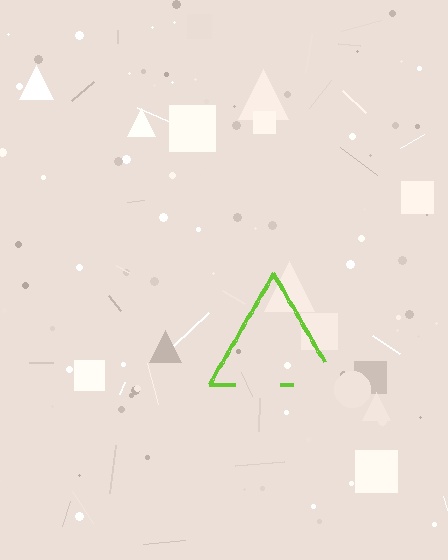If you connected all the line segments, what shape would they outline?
They would outline a triangle.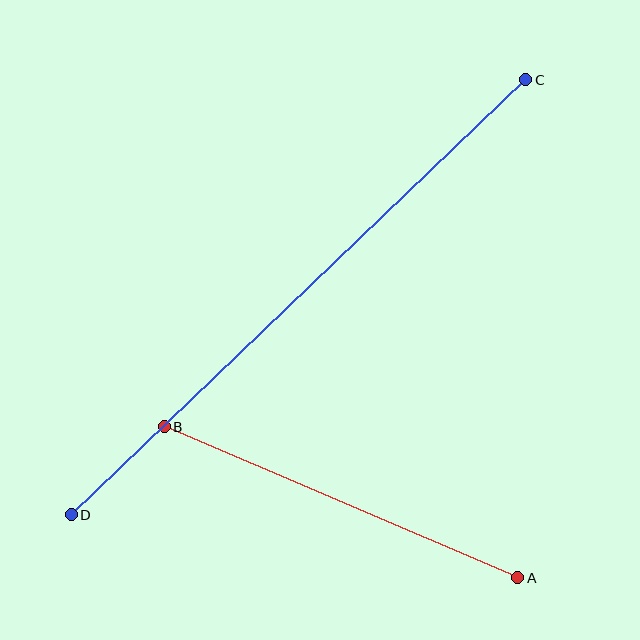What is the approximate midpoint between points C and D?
The midpoint is at approximately (299, 297) pixels.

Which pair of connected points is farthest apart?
Points C and D are farthest apart.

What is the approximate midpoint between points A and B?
The midpoint is at approximately (341, 502) pixels.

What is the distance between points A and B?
The distance is approximately 384 pixels.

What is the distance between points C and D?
The distance is approximately 629 pixels.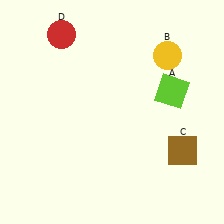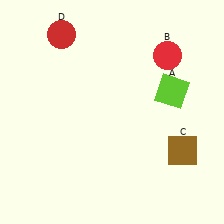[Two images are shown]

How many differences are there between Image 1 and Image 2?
There is 1 difference between the two images.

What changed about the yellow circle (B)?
In Image 1, B is yellow. In Image 2, it changed to red.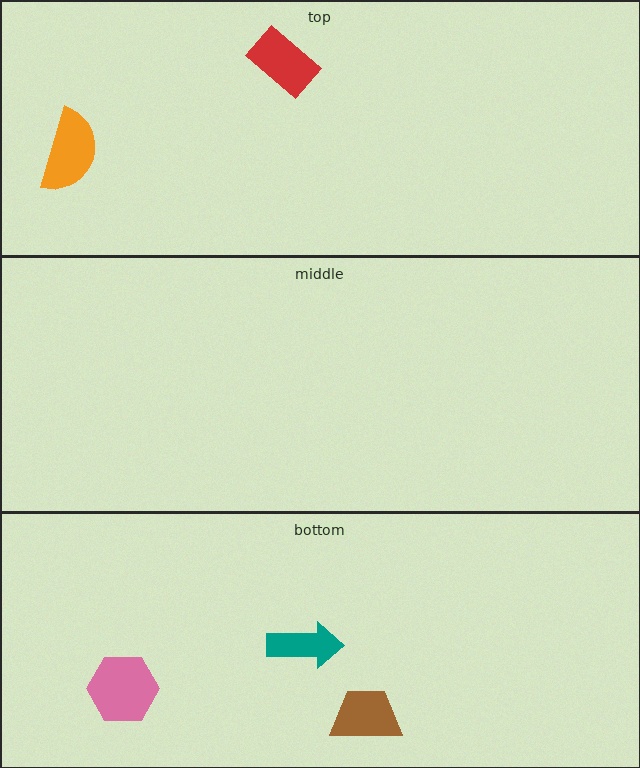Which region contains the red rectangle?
The top region.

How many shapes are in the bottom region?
3.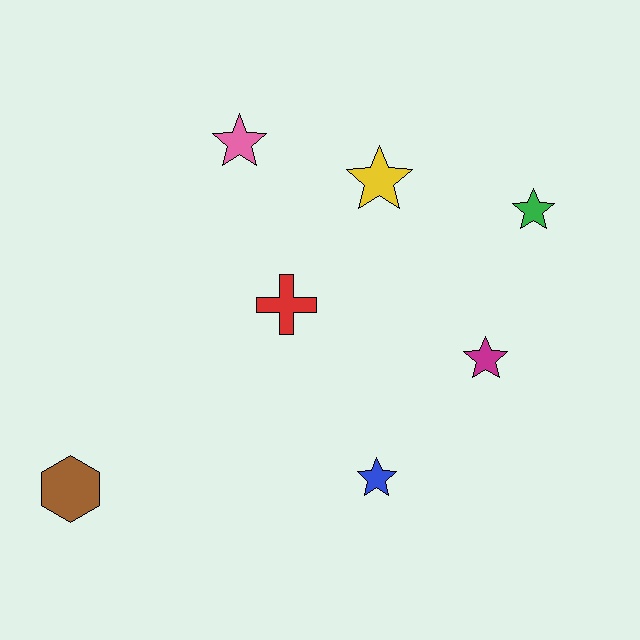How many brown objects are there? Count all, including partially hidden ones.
There is 1 brown object.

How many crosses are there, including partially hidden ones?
There is 1 cross.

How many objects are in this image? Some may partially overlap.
There are 7 objects.